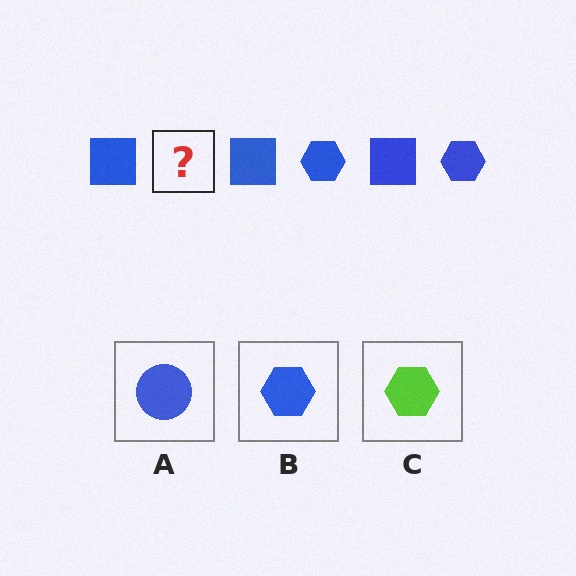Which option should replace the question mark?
Option B.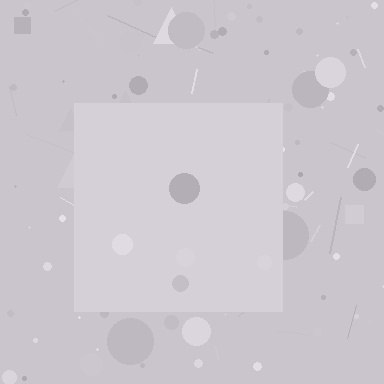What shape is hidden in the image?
A square is hidden in the image.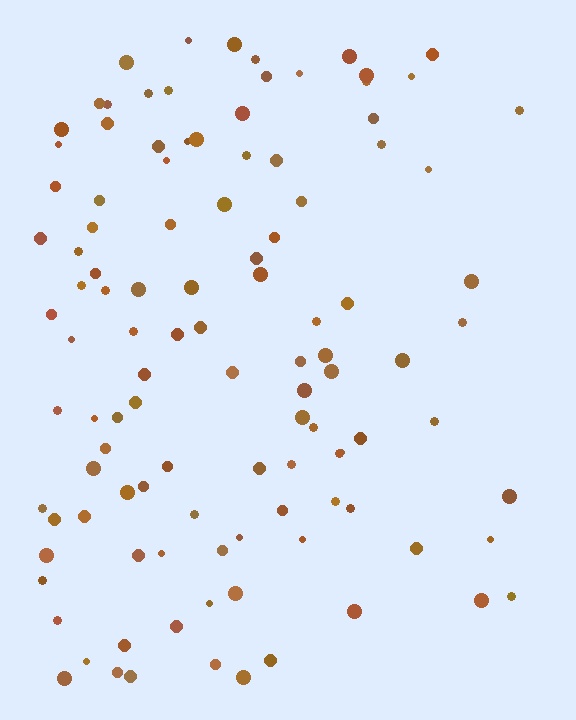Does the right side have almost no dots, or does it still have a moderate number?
Still a moderate number, just noticeably fewer than the left.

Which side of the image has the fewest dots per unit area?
The right.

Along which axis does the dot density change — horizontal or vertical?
Horizontal.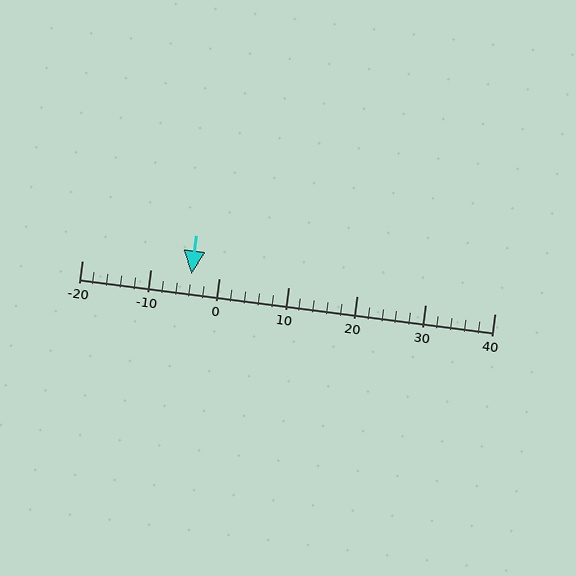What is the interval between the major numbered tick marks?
The major tick marks are spaced 10 units apart.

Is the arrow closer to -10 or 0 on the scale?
The arrow is closer to 0.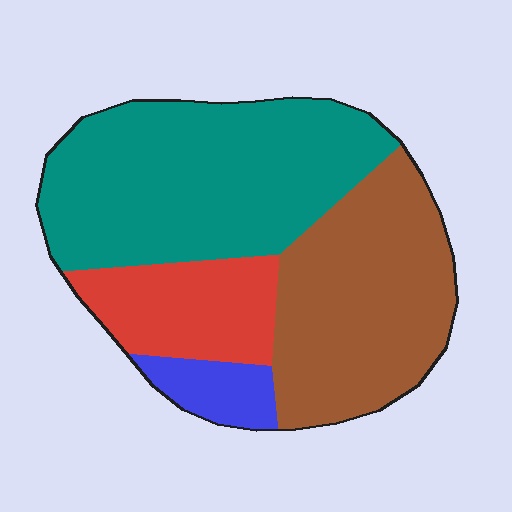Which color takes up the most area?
Teal, at roughly 45%.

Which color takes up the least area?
Blue, at roughly 5%.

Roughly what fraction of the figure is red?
Red takes up about one sixth (1/6) of the figure.